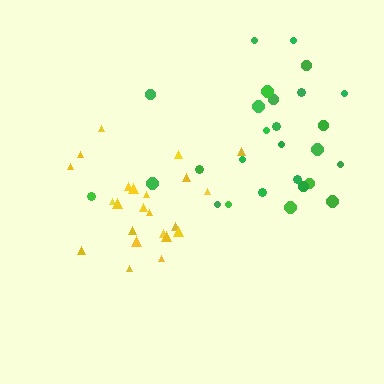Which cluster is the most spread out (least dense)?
Green.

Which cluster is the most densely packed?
Yellow.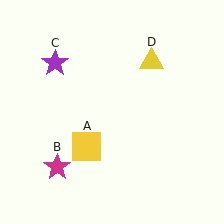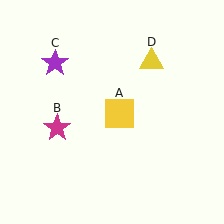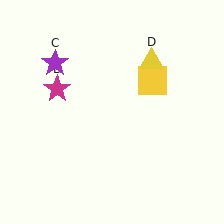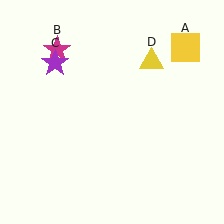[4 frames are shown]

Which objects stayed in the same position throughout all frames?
Purple star (object C) and yellow triangle (object D) remained stationary.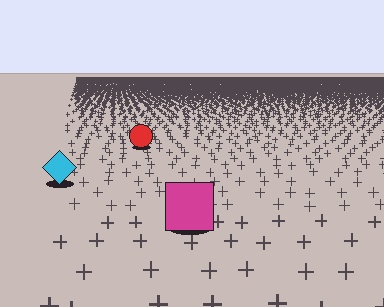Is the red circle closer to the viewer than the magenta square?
No. The magenta square is closer — you can tell from the texture gradient: the ground texture is coarser near it.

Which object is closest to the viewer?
The magenta square is closest. The texture marks near it are larger and more spread out.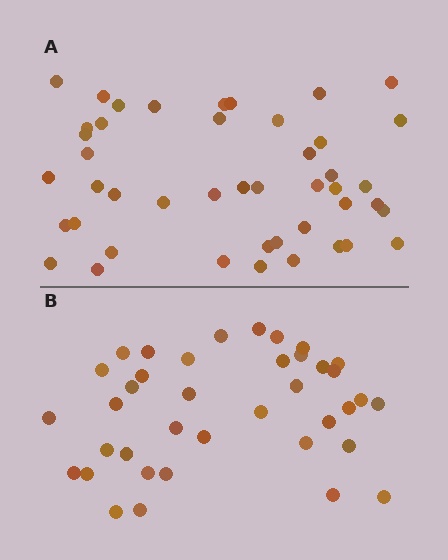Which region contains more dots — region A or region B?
Region A (the top region) has more dots.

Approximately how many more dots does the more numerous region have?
Region A has roughly 8 or so more dots than region B.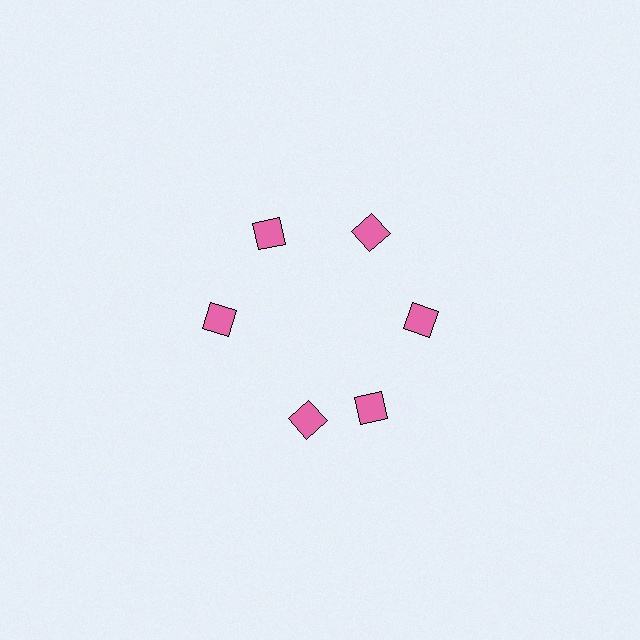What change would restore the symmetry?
The symmetry would be restored by rotating it back into even spacing with its neighbors so that all 6 diamonds sit at equal angles and equal distance from the center.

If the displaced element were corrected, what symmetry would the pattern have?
It would have 6-fold rotational symmetry — the pattern would map onto itself every 60 degrees.